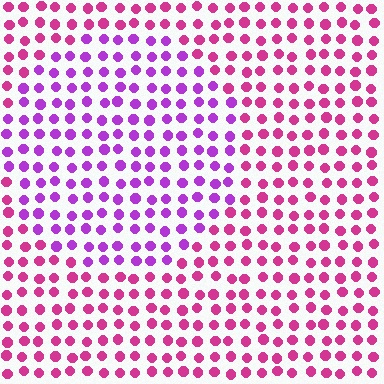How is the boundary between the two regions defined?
The boundary is defined purely by a slight shift in hue (about 38 degrees). Spacing, size, and orientation are identical on both sides.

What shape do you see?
I see a circle.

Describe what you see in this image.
The image is filled with small magenta elements in a uniform arrangement. A circle-shaped region is visible where the elements are tinted to a slightly different hue, forming a subtle color boundary.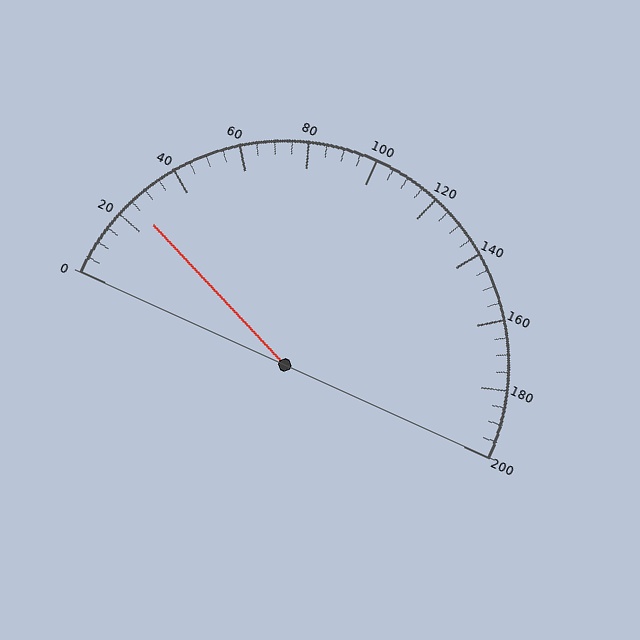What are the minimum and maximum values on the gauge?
The gauge ranges from 0 to 200.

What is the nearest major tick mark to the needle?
The nearest major tick mark is 20.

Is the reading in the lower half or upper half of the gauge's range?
The reading is in the lower half of the range (0 to 200).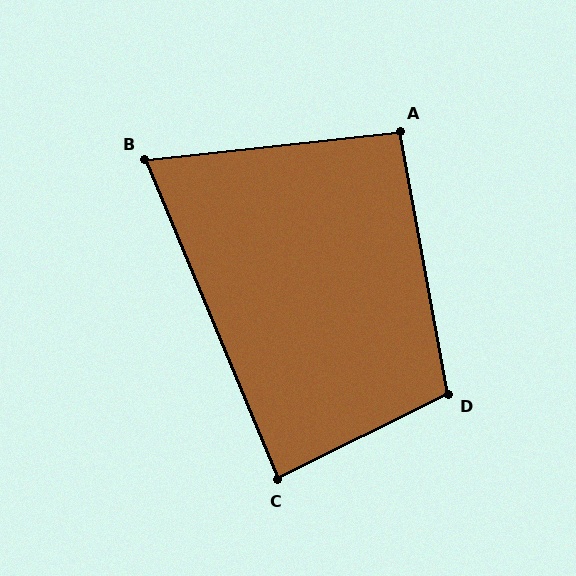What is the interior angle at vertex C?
Approximately 86 degrees (approximately right).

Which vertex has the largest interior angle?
D, at approximately 106 degrees.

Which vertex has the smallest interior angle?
B, at approximately 74 degrees.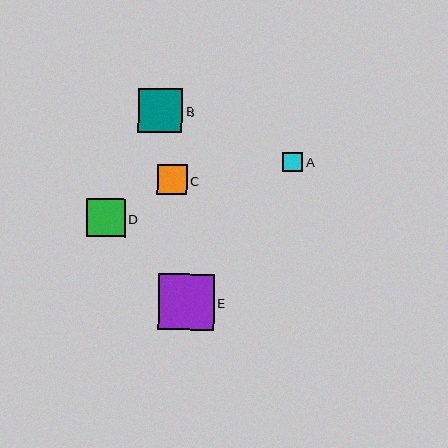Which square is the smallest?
Square A is the smallest with a size of approximately 20 pixels.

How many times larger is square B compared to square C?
Square B is approximately 1.5 times the size of square C.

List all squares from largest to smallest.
From largest to smallest: E, B, D, C, A.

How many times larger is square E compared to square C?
Square E is approximately 1.9 times the size of square C.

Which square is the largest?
Square E is the largest with a size of approximately 56 pixels.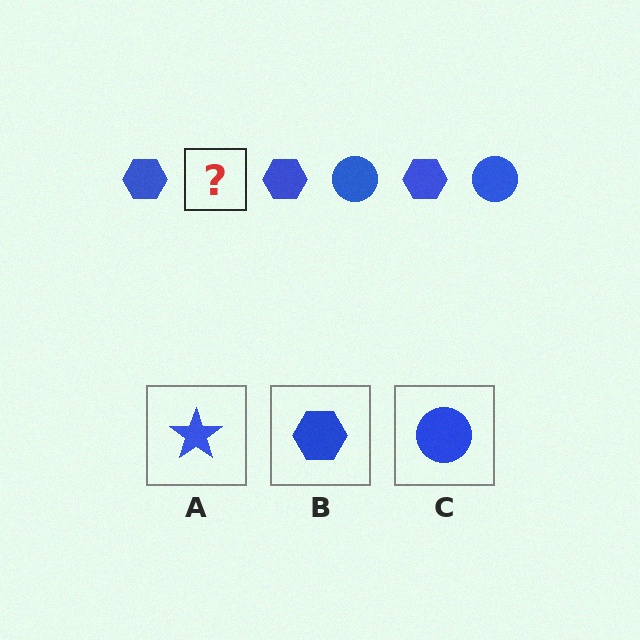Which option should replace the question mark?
Option C.